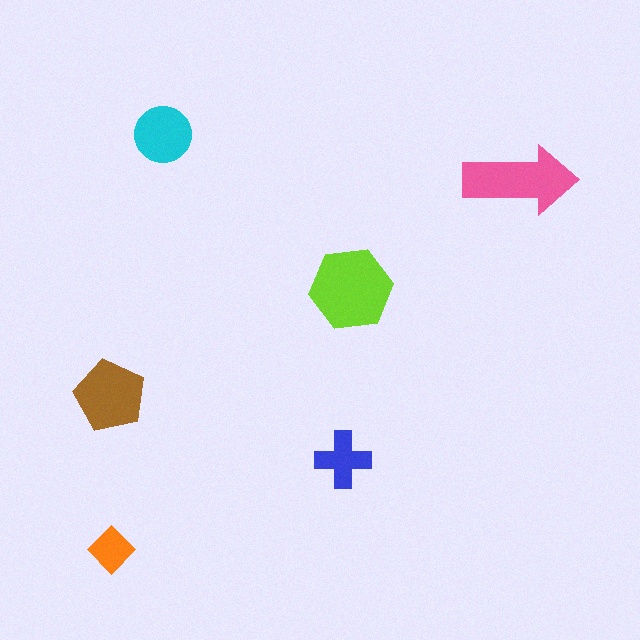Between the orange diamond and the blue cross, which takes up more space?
The blue cross.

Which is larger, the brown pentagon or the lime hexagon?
The lime hexagon.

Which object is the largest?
The lime hexagon.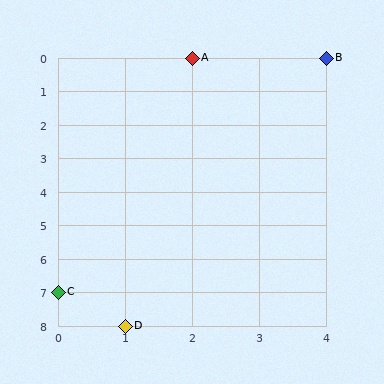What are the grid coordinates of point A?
Point A is at grid coordinates (2, 0).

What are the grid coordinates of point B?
Point B is at grid coordinates (4, 0).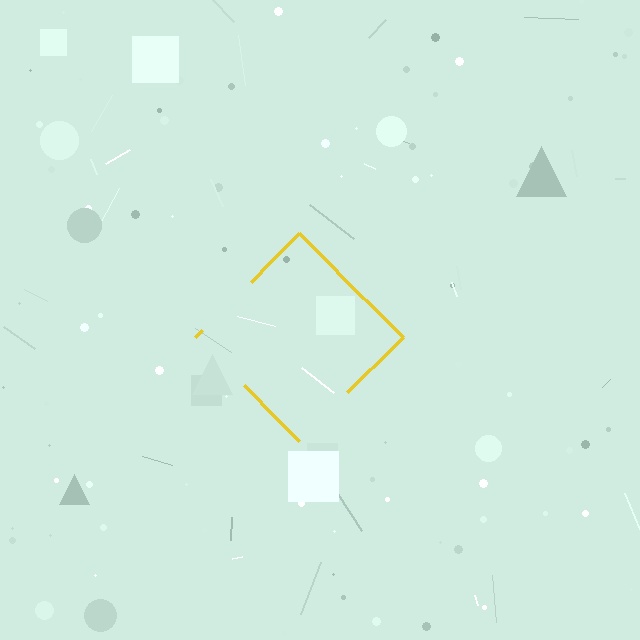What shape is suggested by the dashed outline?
The dashed outline suggests a diamond.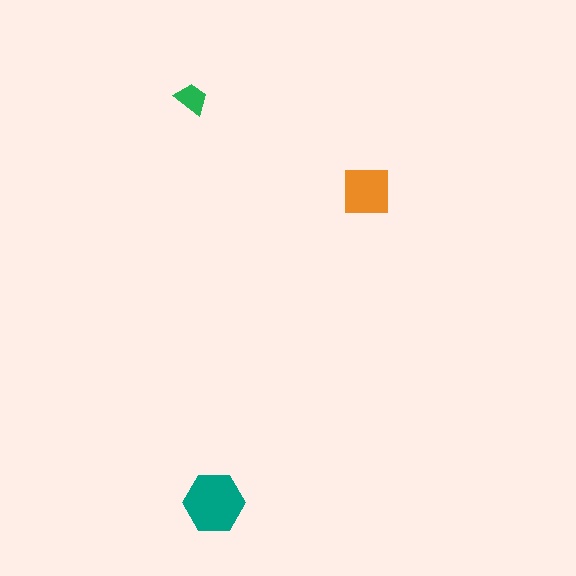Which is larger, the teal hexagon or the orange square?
The teal hexagon.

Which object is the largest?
The teal hexagon.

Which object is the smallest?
The green trapezoid.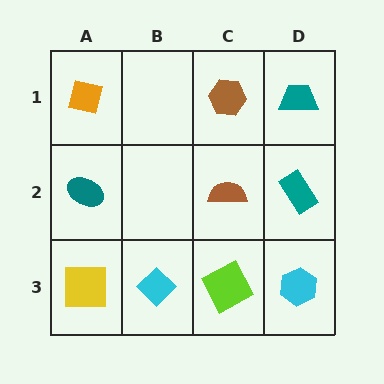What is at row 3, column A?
A yellow square.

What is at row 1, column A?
An orange square.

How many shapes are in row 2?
3 shapes.